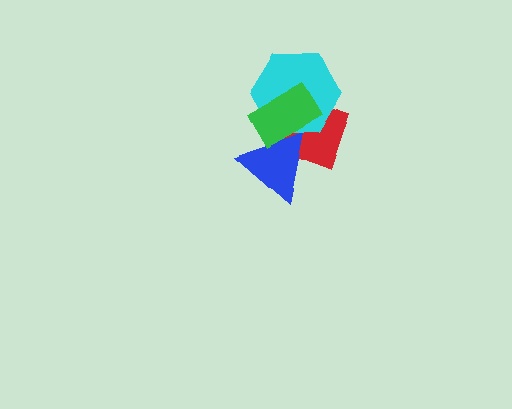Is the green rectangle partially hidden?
No, no other shape covers it.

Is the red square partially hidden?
Yes, it is partially covered by another shape.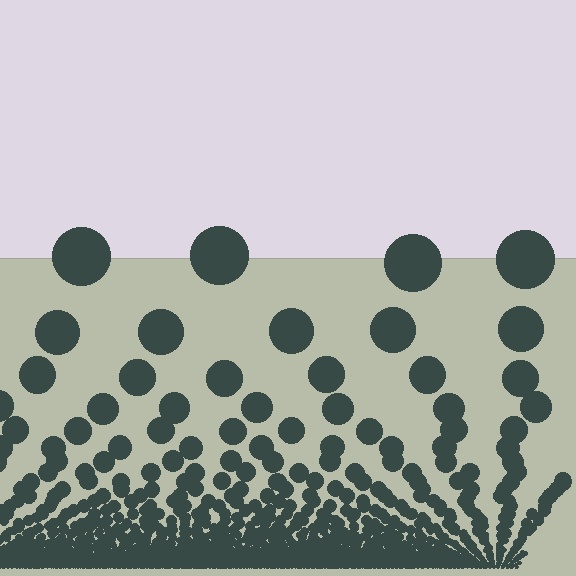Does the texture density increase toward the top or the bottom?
Density increases toward the bottom.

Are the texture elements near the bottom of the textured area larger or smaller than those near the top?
Smaller. The gradient is inverted — elements near the bottom are smaller and denser.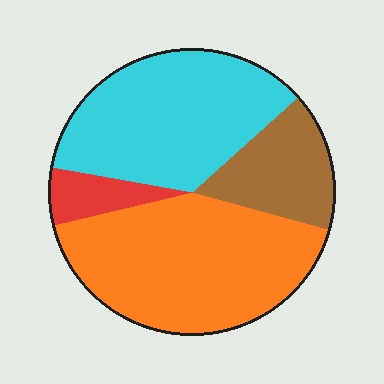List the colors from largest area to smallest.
From largest to smallest: orange, cyan, brown, red.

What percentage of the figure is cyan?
Cyan takes up about three eighths (3/8) of the figure.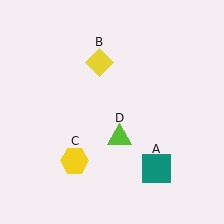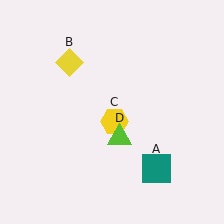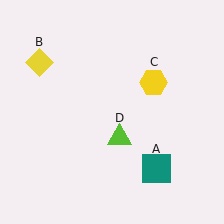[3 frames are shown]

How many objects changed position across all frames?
2 objects changed position: yellow diamond (object B), yellow hexagon (object C).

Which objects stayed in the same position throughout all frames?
Teal square (object A) and lime triangle (object D) remained stationary.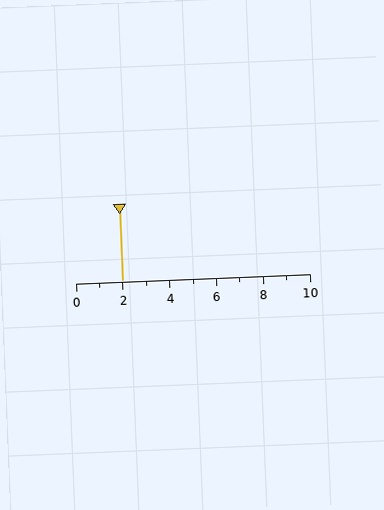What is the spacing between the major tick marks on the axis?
The major ticks are spaced 2 apart.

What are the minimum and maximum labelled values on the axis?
The axis runs from 0 to 10.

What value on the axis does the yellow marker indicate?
The marker indicates approximately 2.